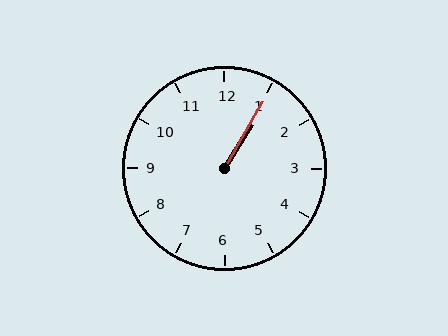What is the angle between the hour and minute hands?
Approximately 2 degrees.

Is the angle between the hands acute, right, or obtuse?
It is acute.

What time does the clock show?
1:05.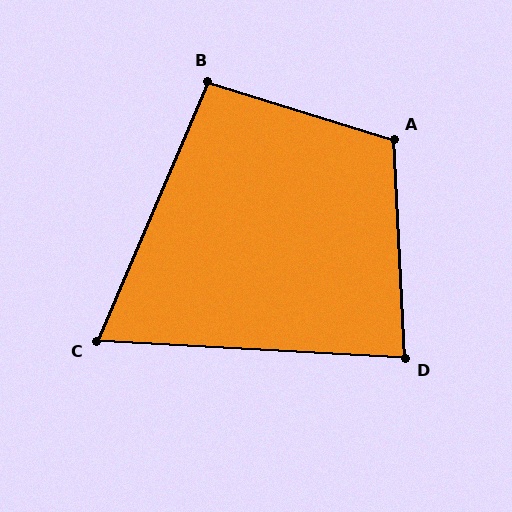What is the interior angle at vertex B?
Approximately 96 degrees (obtuse).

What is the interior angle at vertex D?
Approximately 84 degrees (acute).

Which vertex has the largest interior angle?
A, at approximately 110 degrees.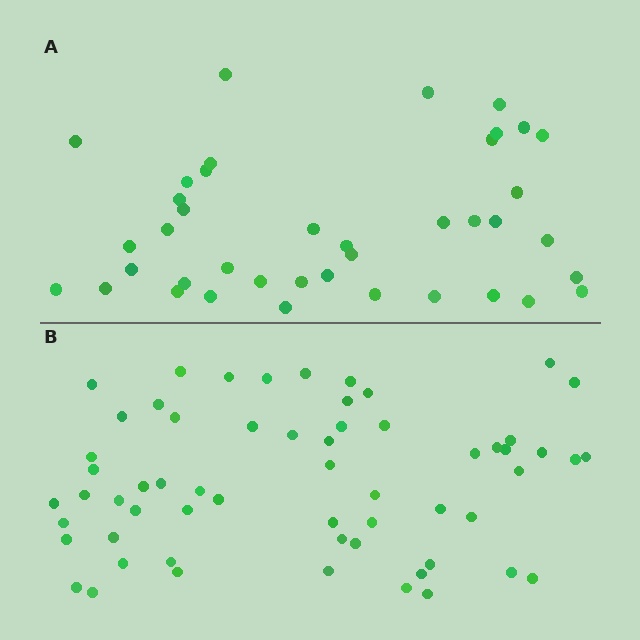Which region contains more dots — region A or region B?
Region B (the bottom region) has more dots.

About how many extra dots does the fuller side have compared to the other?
Region B has approximately 20 more dots than region A.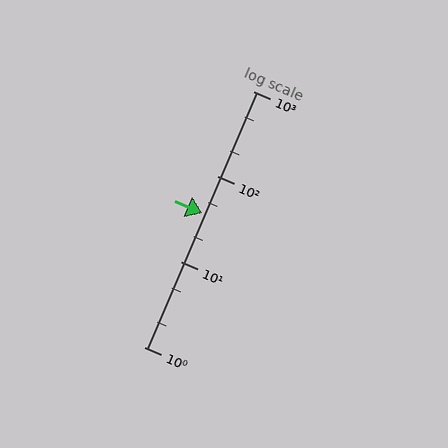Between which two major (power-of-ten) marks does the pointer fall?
The pointer is between 10 and 100.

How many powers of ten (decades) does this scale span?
The scale spans 3 decades, from 1 to 1000.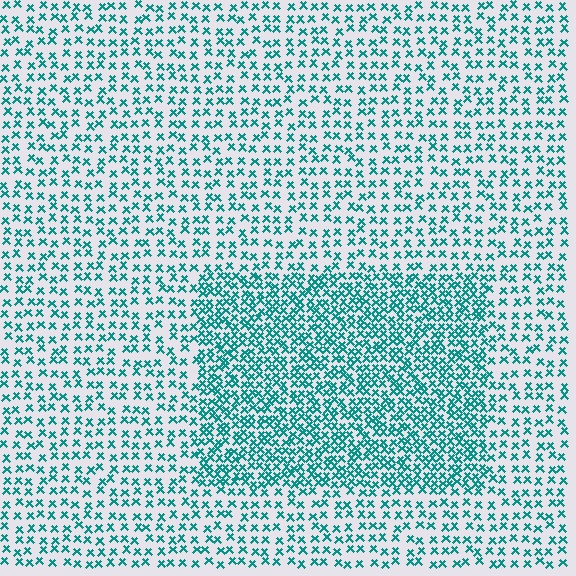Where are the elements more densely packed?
The elements are more densely packed inside the rectangle boundary.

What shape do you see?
I see a rectangle.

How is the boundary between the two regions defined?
The boundary is defined by a change in element density (approximately 2.1x ratio). All elements are the same color, size, and shape.